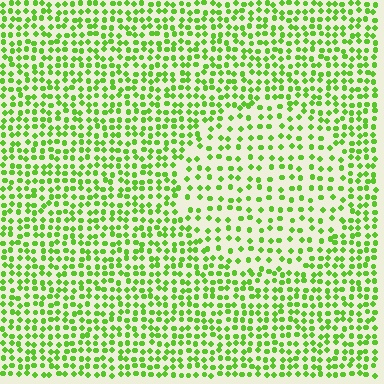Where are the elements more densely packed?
The elements are more densely packed outside the circle boundary.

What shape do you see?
I see a circle.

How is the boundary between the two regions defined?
The boundary is defined by a change in element density (approximately 1.7x ratio). All elements are the same color, size, and shape.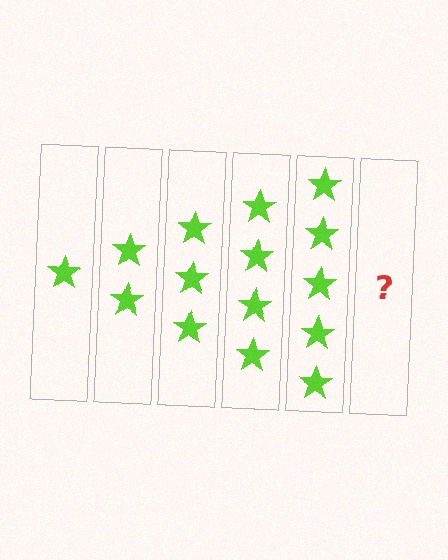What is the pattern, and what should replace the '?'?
The pattern is that each step adds one more star. The '?' should be 6 stars.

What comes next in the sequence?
The next element should be 6 stars.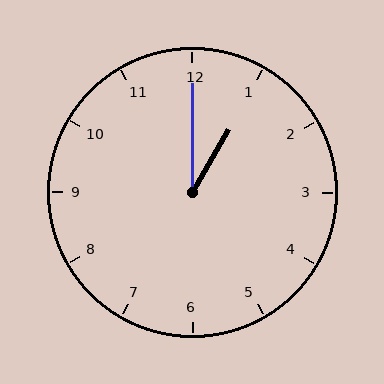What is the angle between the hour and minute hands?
Approximately 30 degrees.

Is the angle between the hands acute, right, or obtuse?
It is acute.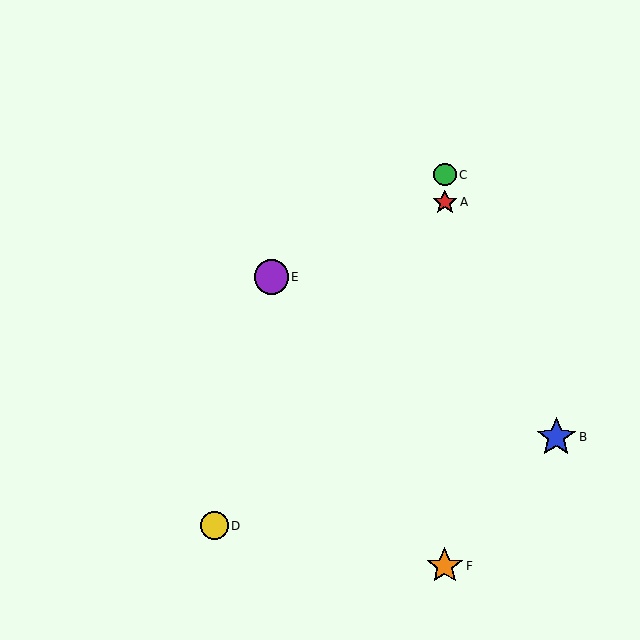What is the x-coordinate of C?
Object C is at x≈445.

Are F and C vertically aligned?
Yes, both are at x≈445.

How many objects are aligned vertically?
3 objects (A, C, F) are aligned vertically.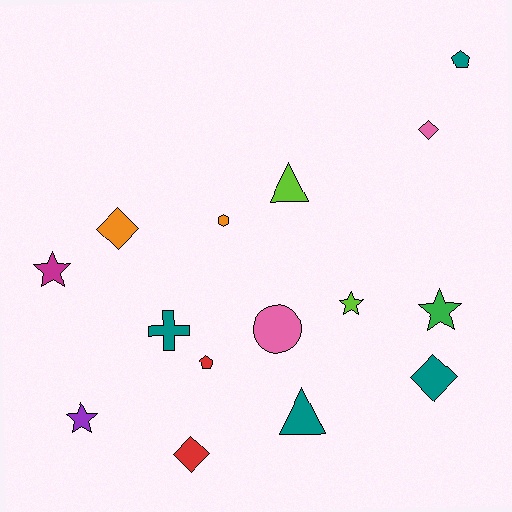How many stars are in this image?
There are 4 stars.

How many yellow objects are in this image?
There are no yellow objects.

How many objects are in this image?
There are 15 objects.